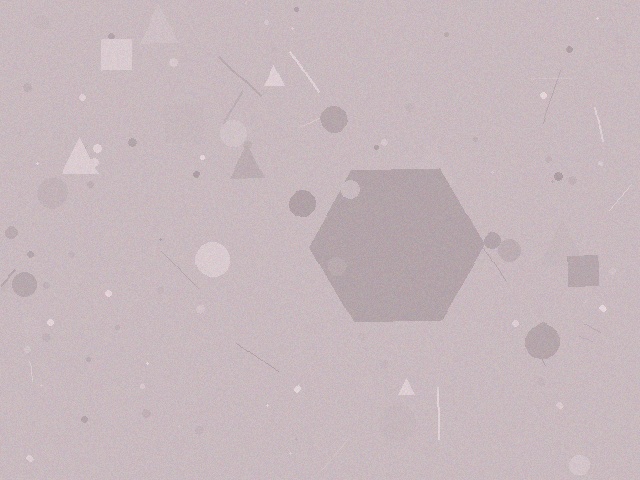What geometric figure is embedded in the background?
A hexagon is embedded in the background.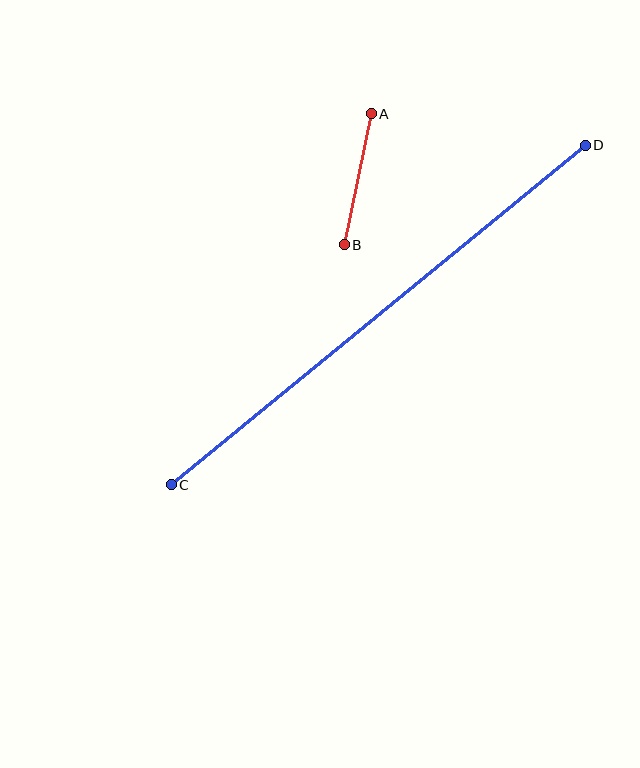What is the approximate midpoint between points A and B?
The midpoint is at approximately (358, 179) pixels.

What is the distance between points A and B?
The distance is approximately 134 pixels.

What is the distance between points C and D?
The distance is approximately 536 pixels.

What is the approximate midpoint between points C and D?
The midpoint is at approximately (378, 315) pixels.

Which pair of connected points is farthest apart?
Points C and D are farthest apart.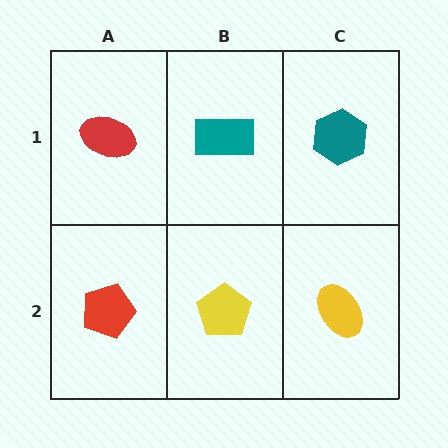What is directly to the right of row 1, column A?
A teal rectangle.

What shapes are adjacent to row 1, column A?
A red pentagon (row 2, column A), a teal rectangle (row 1, column B).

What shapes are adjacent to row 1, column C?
A yellow ellipse (row 2, column C), a teal rectangle (row 1, column B).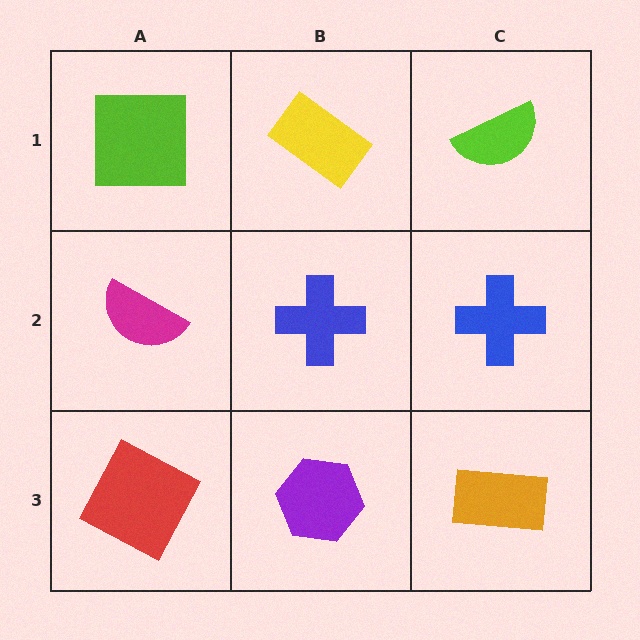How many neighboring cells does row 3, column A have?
2.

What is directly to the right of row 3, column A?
A purple hexagon.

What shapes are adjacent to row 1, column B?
A blue cross (row 2, column B), a lime square (row 1, column A), a lime semicircle (row 1, column C).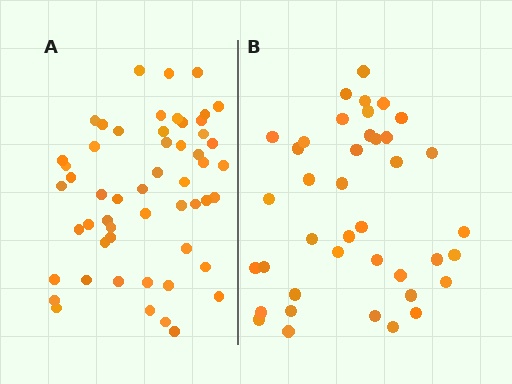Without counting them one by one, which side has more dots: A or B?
Region A (the left region) has more dots.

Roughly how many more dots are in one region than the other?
Region A has approximately 15 more dots than region B.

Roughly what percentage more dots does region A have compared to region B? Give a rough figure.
About 35% more.